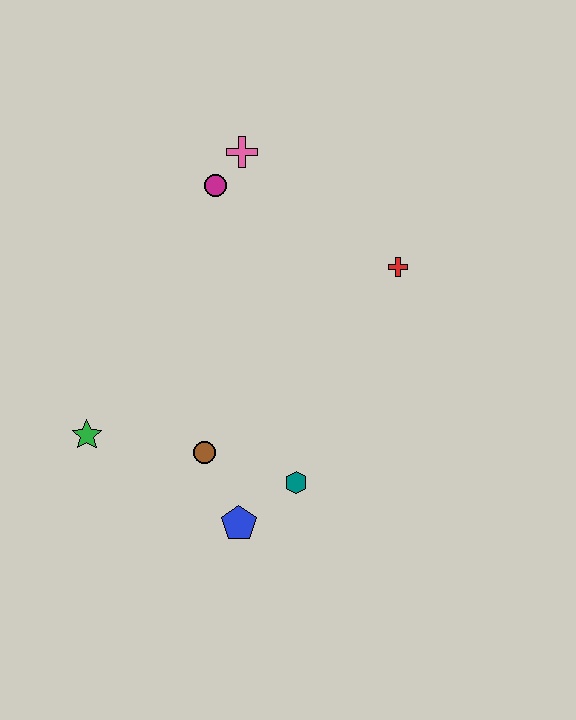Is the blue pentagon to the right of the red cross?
No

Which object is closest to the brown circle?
The blue pentagon is closest to the brown circle.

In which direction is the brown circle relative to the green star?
The brown circle is to the right of the green star.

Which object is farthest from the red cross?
The green star is farthest from the red cross.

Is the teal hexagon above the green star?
No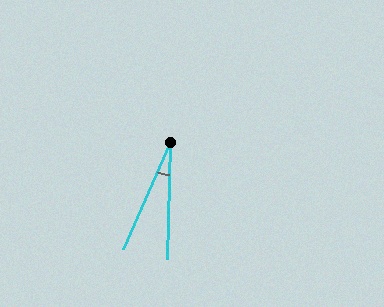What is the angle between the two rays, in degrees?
Approximately 22 degrees.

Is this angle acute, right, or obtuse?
It is acute.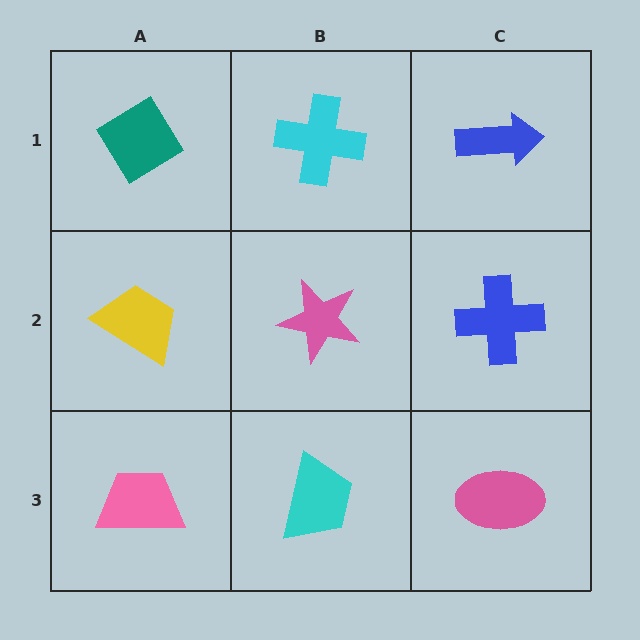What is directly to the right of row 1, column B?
A blue arrow.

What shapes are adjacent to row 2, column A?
A teal diamond (row 1, column A), a pink trapezoid (row 3, column A), a pink star (row 2, column B).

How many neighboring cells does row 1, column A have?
2.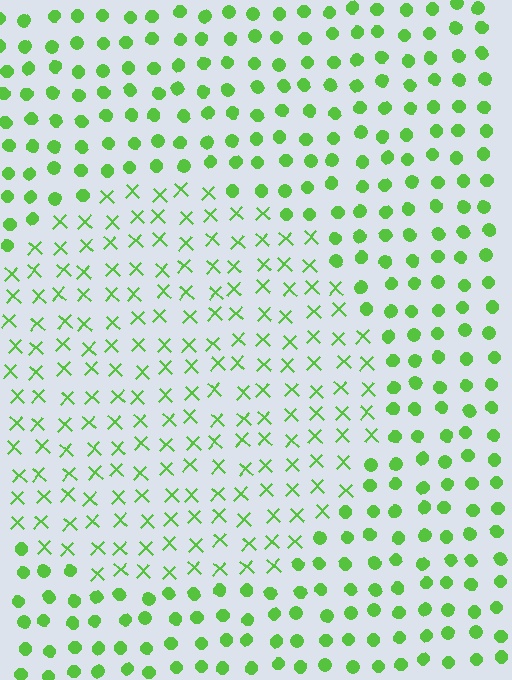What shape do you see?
I see a circle.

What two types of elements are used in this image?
The image uses X marks inside the circle region and circles outside it.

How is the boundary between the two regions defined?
The boundary is defined by a change in element shape: X marks inside vs. circles outside. All elements share the same color and spacing.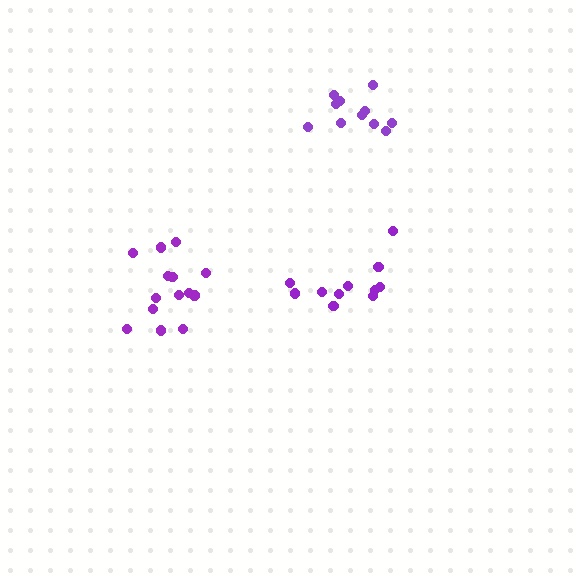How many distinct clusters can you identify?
There are 3 distinct clusters.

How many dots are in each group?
Group 1: 11 dots, Group 2: 15 dots, Group 3: 11 dots (37 total).